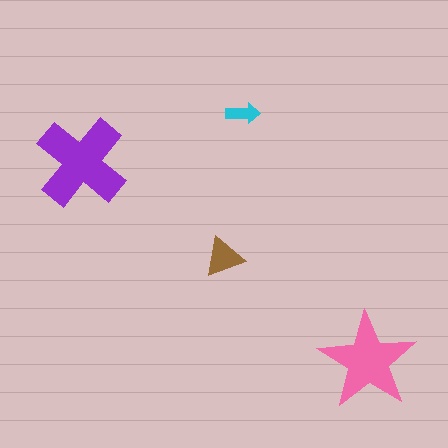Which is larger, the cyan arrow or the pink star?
The pink star.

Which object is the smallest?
The cyan arrow.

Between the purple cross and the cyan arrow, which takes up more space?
The purple cross.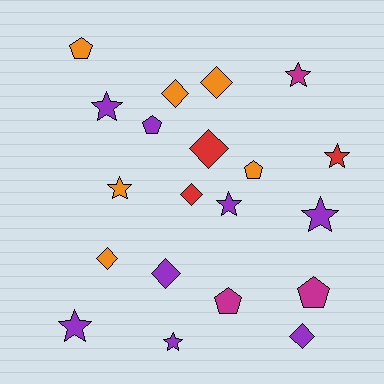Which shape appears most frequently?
Star, with 8 objects.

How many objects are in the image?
There are 20 objects.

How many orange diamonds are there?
There are 3 orange diamonds.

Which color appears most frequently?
Purple, with 8 objects.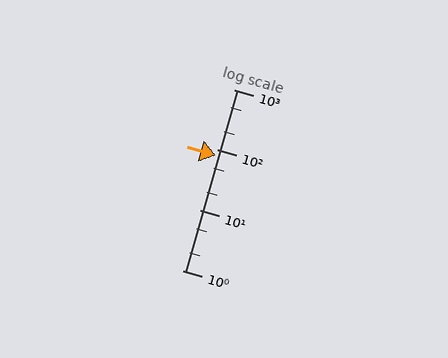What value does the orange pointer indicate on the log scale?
The pointer indicates approximately 82.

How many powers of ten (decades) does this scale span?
The scale spans 3 decades, from 1 to 1000.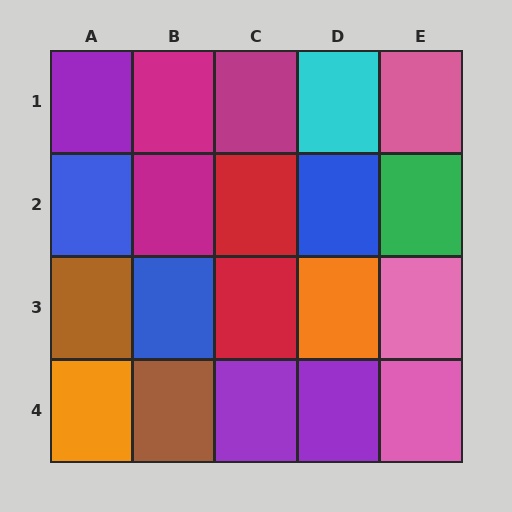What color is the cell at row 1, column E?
Pink.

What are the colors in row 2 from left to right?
Blue, magenta, red, blue, green.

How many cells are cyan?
1 cell is cyan.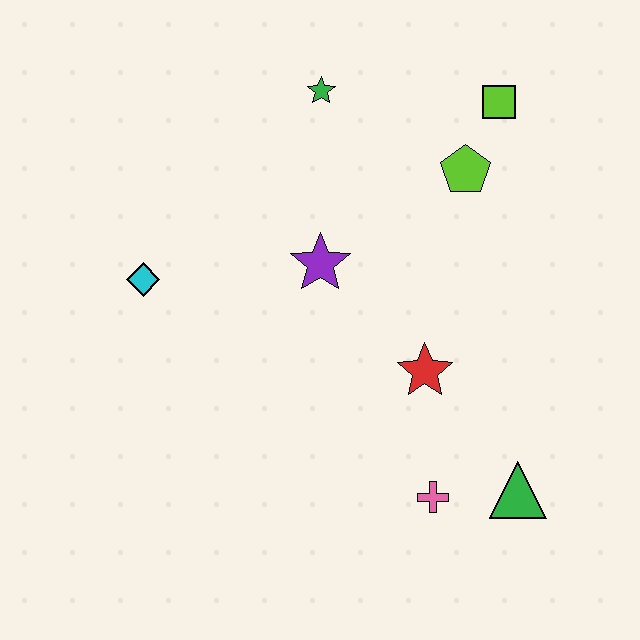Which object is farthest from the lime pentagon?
The cyan diamond is farthest from the lime pentagon.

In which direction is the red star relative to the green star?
The red star is below the green star.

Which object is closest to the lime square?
The lime pentagon is closest to the lime square.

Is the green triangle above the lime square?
No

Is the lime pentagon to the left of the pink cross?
No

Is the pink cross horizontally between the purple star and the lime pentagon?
Yes